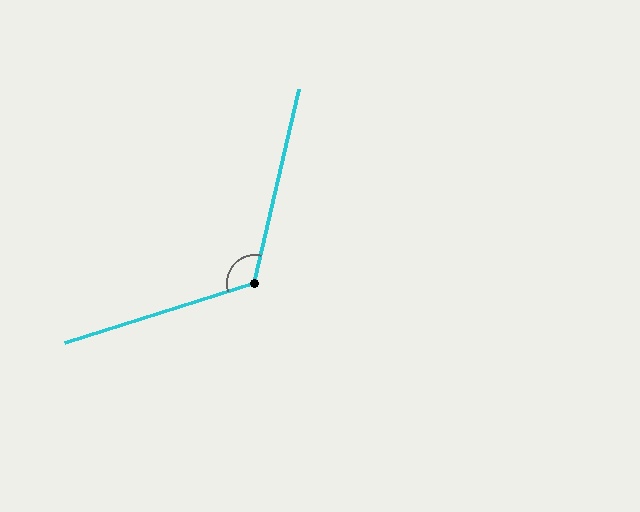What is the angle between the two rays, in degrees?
Approximately 121 degrees.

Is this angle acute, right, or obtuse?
It is obtuse.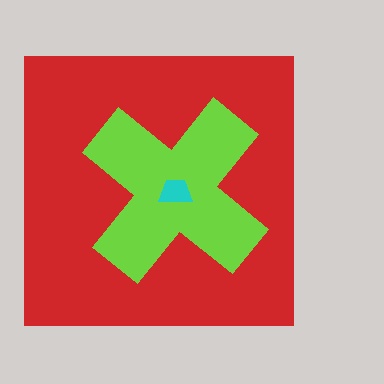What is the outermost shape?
The red square.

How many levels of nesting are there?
3.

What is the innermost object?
The cyan trapezoid.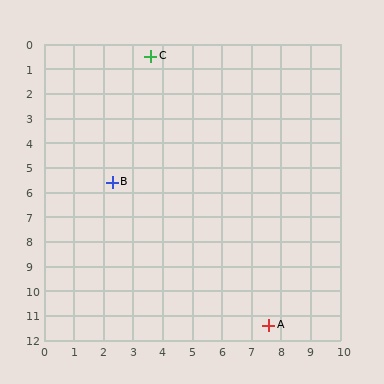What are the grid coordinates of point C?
Point C is at approximately (3.6, 0.5).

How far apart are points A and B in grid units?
Points A and B are about 7.9 grid units apart.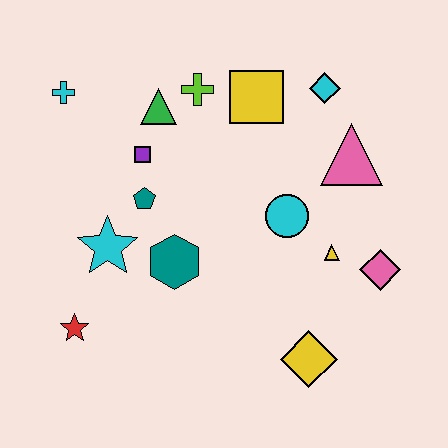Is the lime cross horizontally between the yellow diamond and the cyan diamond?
No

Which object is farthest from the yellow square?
The red star is farthest from the yellow square.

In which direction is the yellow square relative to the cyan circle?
The yellow square is above the cyan circle.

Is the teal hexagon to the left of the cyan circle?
Yes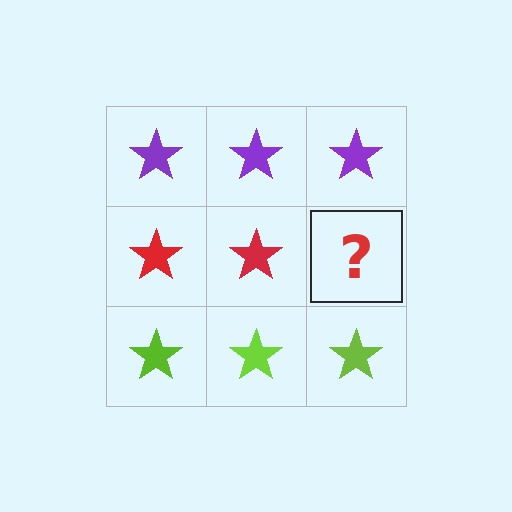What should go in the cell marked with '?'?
The missing cell should contain a red star.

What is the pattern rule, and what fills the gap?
The rule is that each row has a consistent color. The gap should be filled with a red star.